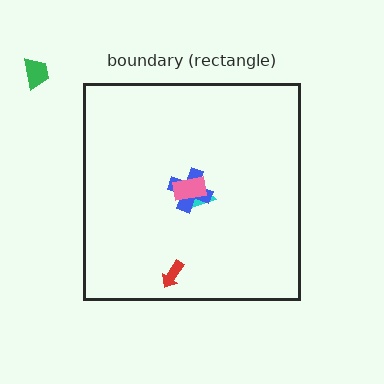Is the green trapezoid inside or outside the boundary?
Outside.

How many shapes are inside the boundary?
4 inside, 1 outside.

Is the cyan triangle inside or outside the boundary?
Inside.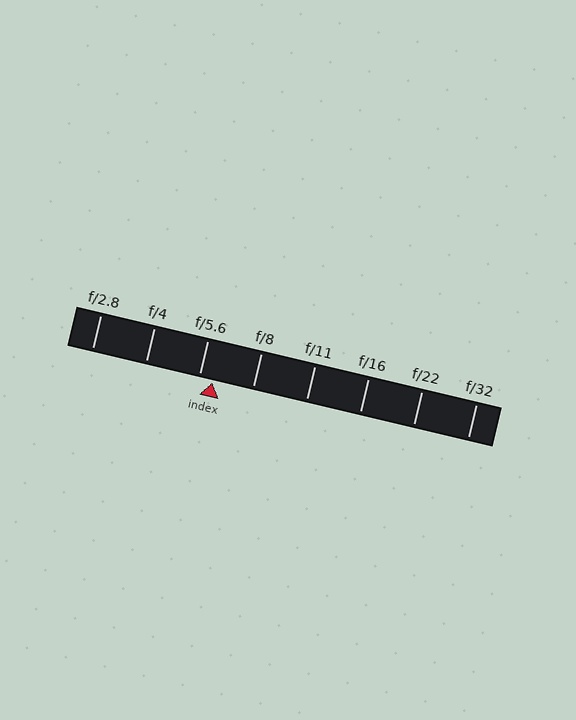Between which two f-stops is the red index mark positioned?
The index mark is between f/5.6 and f/8.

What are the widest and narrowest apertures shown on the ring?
The widest aperture shown is f/2.8 and the narrowest is f/32.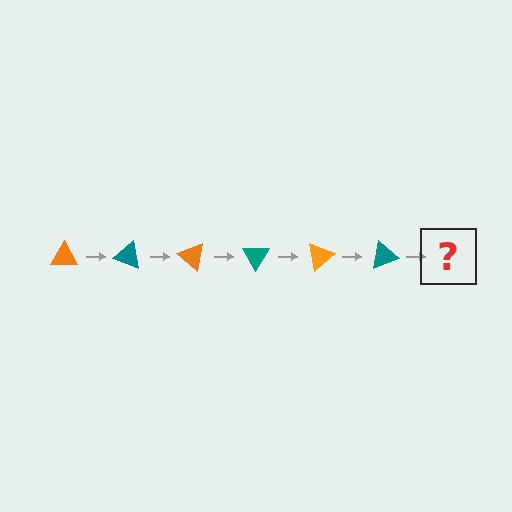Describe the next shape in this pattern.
It should be an orange triangle, rotated 120 degrees from the start.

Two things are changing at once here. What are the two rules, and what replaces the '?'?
The two rules are that it rotates 20 degrees each step and the color cycles through orange and teal. The '?' should be an orange triangle, rotated 120 degrees from the start.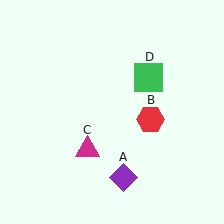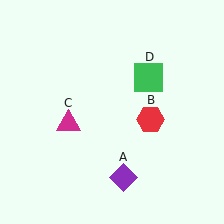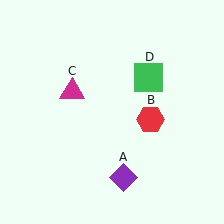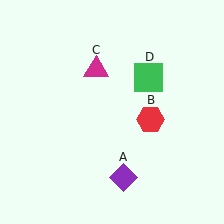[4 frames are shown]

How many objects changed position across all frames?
1 object changed position: magenta triangle (object C).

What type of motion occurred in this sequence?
The magenta triangle (object C) rotated clockwise around the center of the scene.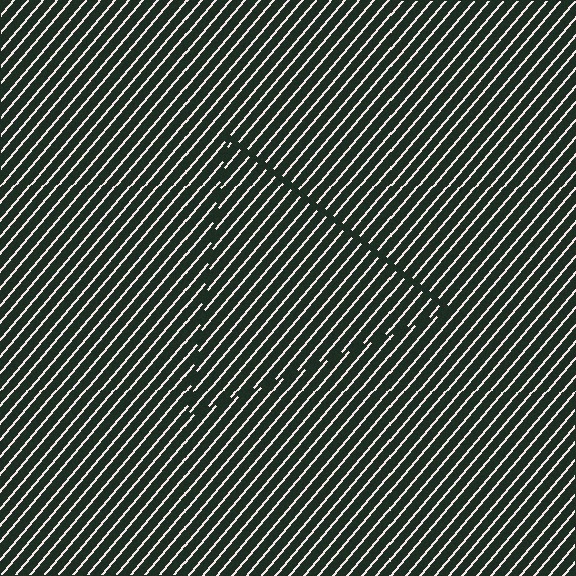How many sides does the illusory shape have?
3 sides — the line-ends trace a triangle.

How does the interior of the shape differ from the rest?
The interior of the shape contains the same grating, shifted by half a period — the contour is defined by the phase discontinuity where line-ends from the inner and outer gratings abut.